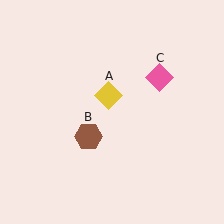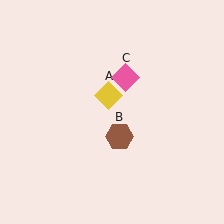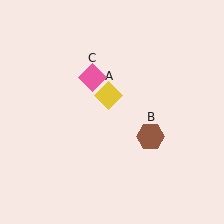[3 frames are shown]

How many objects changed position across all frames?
2 objects changed position: brown hexagon (object B), pink diamond (object C).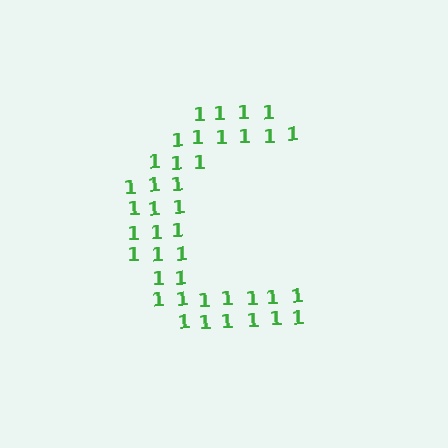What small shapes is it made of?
It is made of small digit 1's.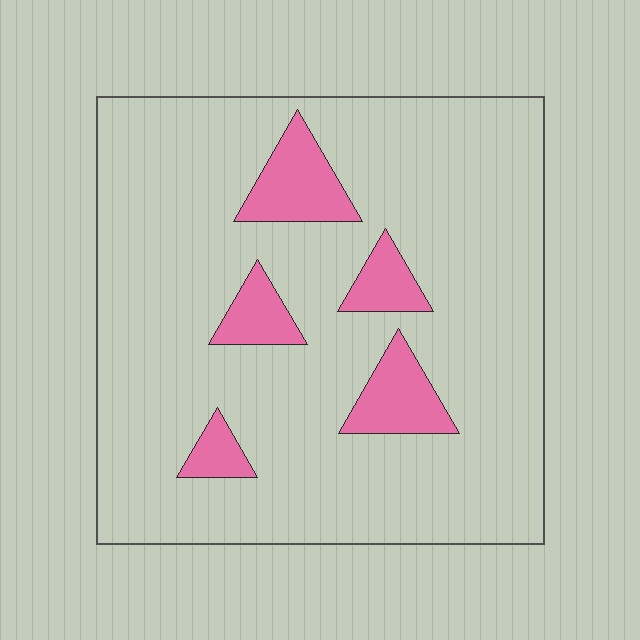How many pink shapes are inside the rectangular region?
5.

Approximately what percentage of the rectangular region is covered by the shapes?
Approximately 15%.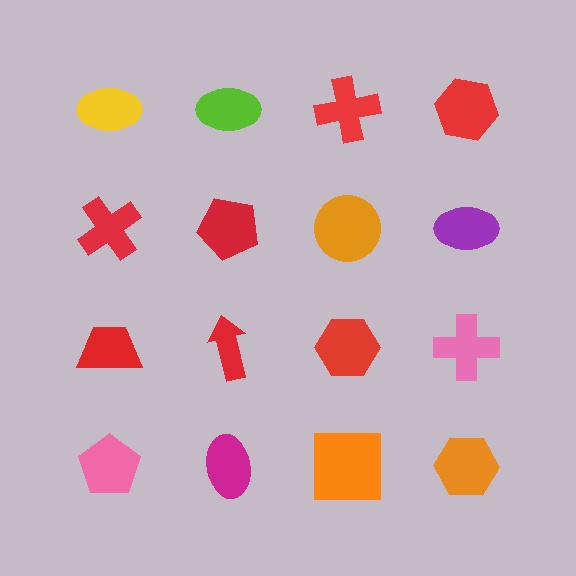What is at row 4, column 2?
A magenta ellipse.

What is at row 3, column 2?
A red arrow.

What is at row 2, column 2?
A red pentagon.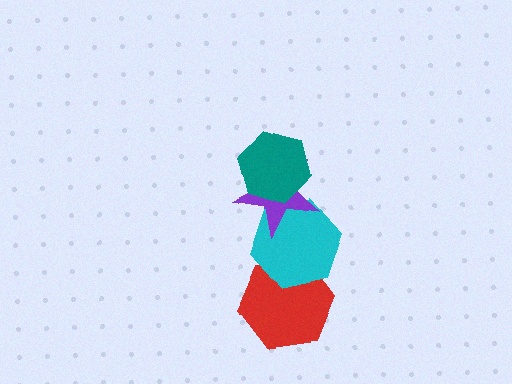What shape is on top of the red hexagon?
The cyan hexagon is on top of the red hexagon.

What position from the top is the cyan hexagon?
The cyan hexagon is 3rd from the top.